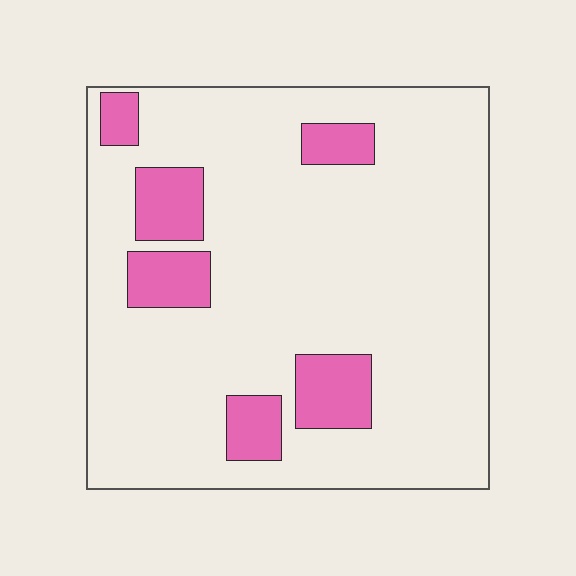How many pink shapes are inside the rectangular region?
6.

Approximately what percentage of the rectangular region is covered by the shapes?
Approximately 15%.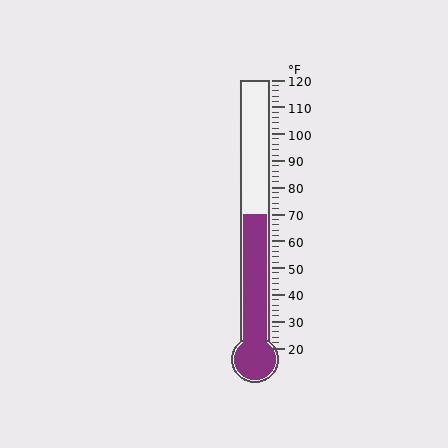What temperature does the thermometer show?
The thermometer shows approximately 70°F.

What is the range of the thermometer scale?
The thermometer scale ranges from 20°F to 120°F.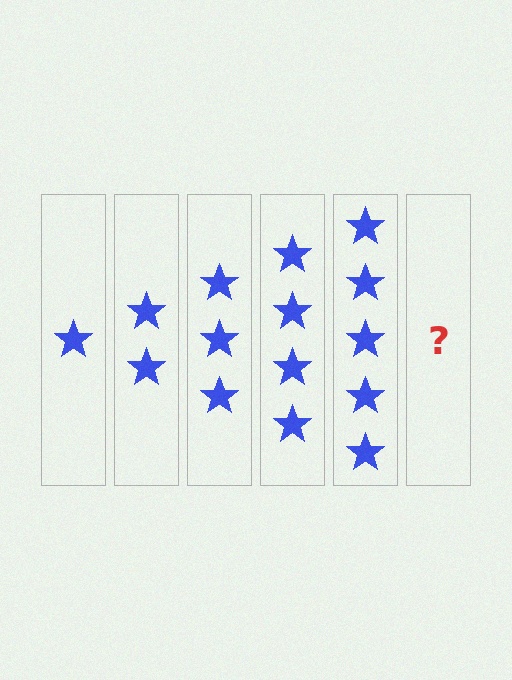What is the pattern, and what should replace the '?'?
The pattern is that each step adds one more star. The '?' should be 6 stars.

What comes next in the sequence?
The next element should be 6 stars.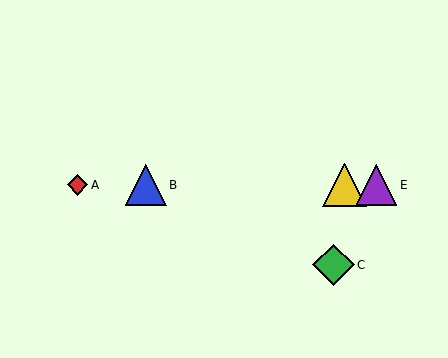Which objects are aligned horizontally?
Objects A, B, D, E are aligned horizontally.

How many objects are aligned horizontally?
4 objects (A, B, D, E) are aligned horizontally.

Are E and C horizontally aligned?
No, E is at y≈185 and C is at y≈265.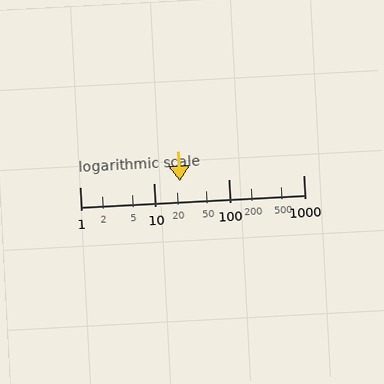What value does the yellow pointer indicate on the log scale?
The pointer indicates approximately 22.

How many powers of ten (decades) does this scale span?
The scale spans 3 decades, from 1 to 1000.